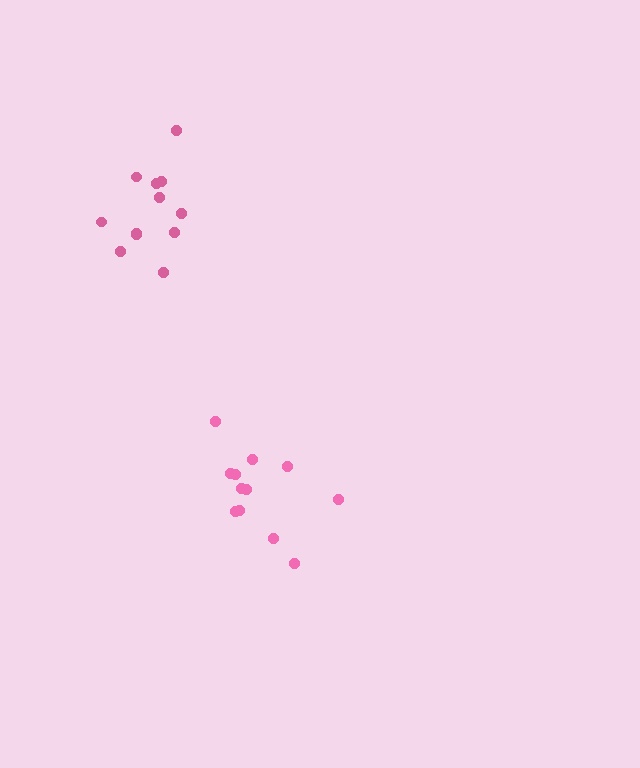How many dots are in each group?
Group 1: 12 dots, Group 2: 12 dots (24 total).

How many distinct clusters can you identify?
There are 2 distinct clusters.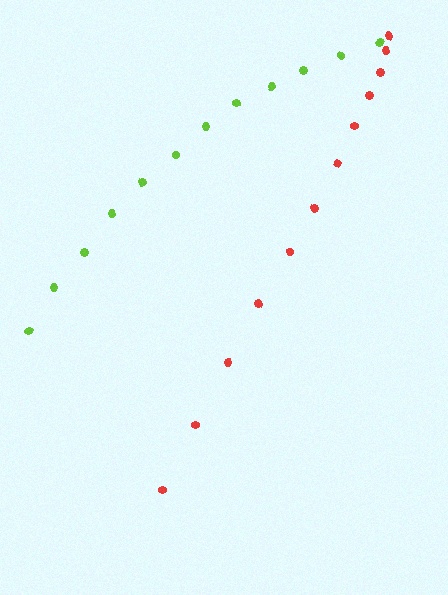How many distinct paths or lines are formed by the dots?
There are 2 distinct paths.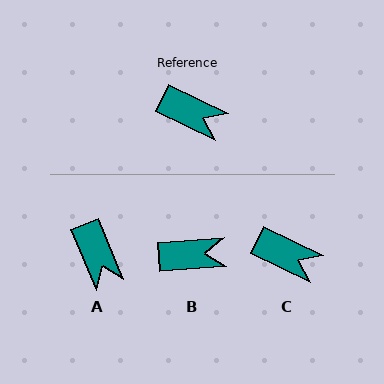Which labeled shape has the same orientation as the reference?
C.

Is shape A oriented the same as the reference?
No, it is off by about 42 degrees.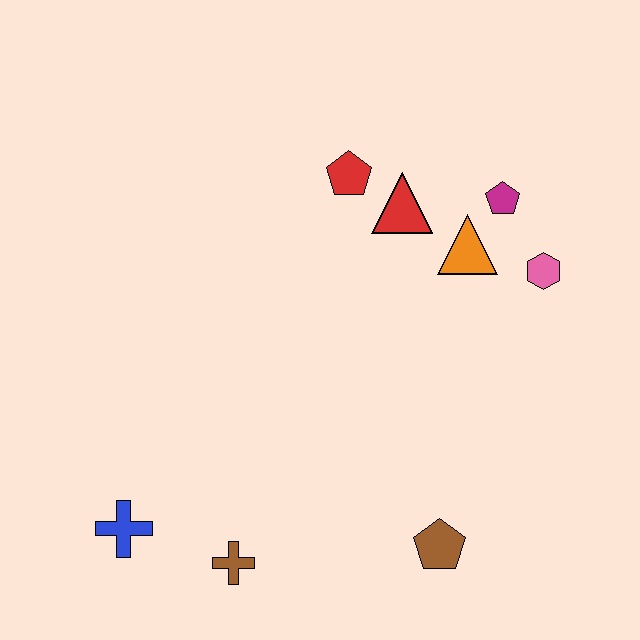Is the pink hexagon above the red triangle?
No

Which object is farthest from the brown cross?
The magenta pentagon is farthest from the brown cross.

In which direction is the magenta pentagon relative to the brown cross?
The magenta pentagon is above the brown cross.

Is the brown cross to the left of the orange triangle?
Yes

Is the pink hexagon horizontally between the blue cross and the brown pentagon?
No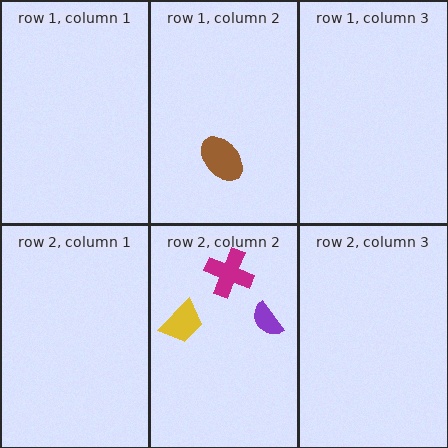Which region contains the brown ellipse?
The row 1, column 2 region.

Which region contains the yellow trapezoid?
The row 2, column 2 region.